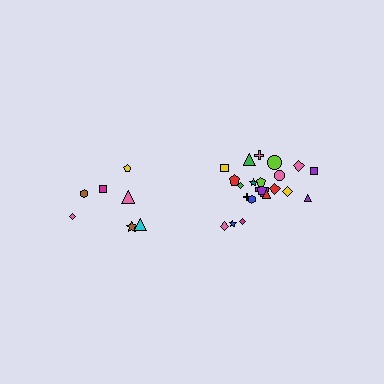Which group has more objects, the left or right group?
The right group.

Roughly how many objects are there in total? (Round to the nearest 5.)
Roughly 30 objects in total.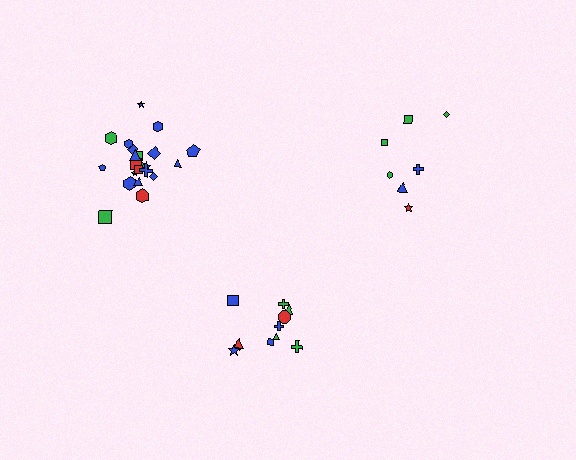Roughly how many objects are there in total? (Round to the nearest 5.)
Roughly 40 objects in total.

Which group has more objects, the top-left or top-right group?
The top-left group.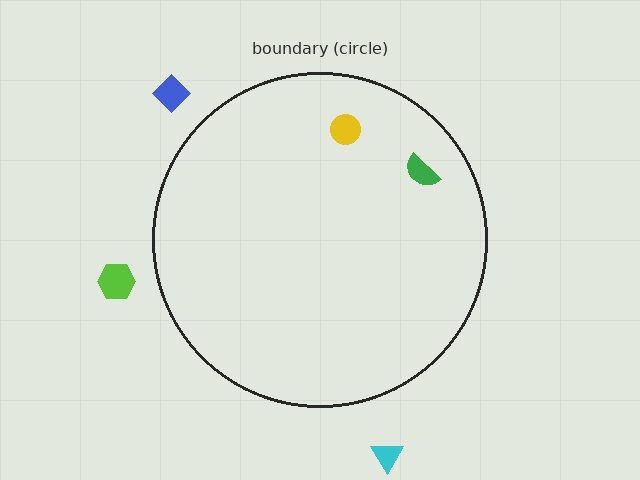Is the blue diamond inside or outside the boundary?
Outside.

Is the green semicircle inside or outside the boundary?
Inside.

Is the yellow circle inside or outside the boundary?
Inside.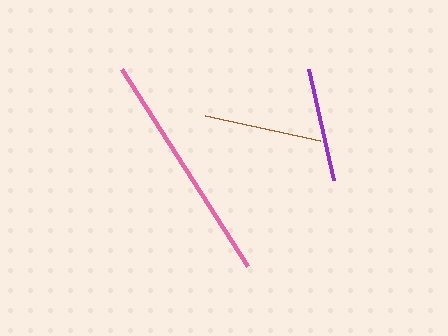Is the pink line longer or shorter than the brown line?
The pink line is longer than the brown line.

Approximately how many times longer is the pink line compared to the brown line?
The pink line is approximately 2.0 times the length of the brown line.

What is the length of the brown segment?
The brown segment is approximately 118 pixels long.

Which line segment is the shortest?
The purple line is the shortest at approximately 114 pixels.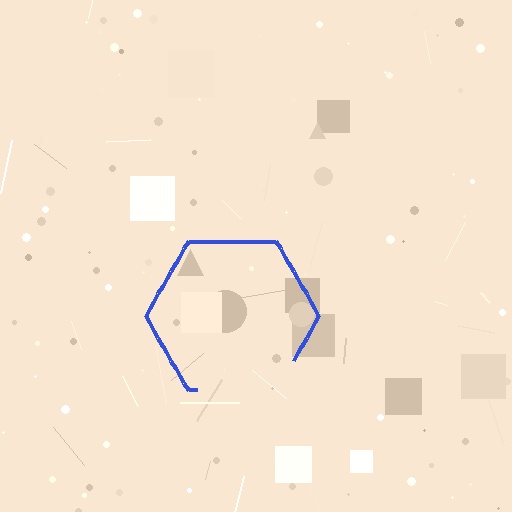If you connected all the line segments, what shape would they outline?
They would outline a hexagon.